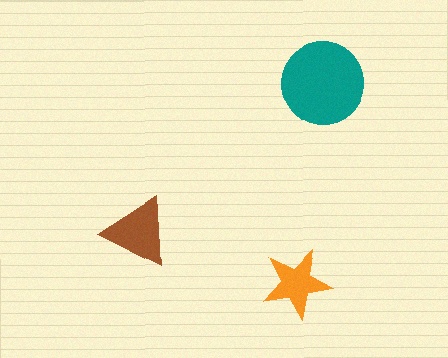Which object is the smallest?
The orange star.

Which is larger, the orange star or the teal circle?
The teal circle.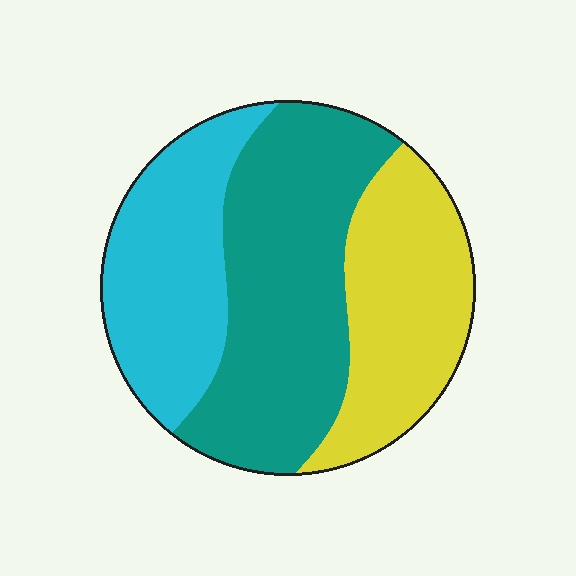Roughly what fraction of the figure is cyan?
Cyan takes up about one quarter (1/4) of the figure.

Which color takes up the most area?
Teal, at roughly 45%.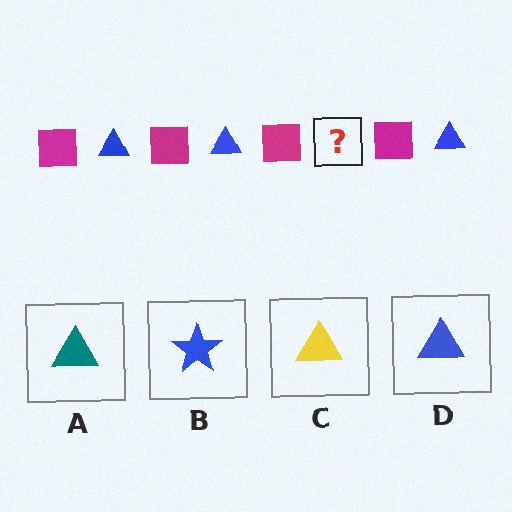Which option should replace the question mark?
Option D.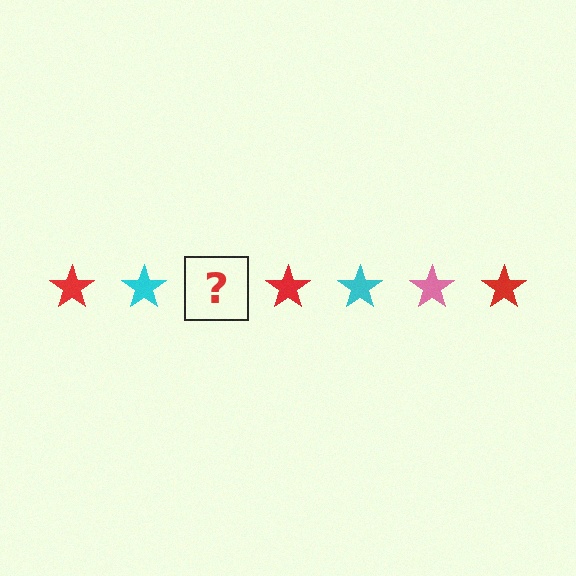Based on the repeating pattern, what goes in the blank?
The blank should be a pink star.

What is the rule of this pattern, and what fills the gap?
The rule is that the pattern cycles through red, cyan, pink stars. The gap should be filled with a pink star.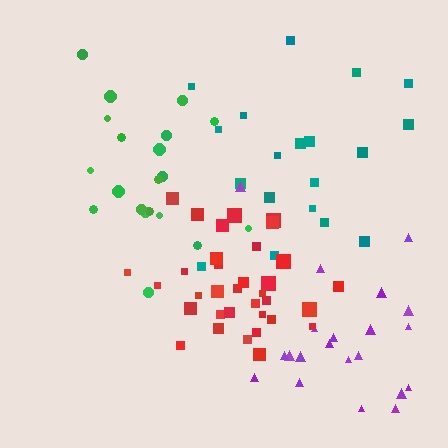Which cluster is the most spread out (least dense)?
Teal.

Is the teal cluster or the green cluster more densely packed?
Green.